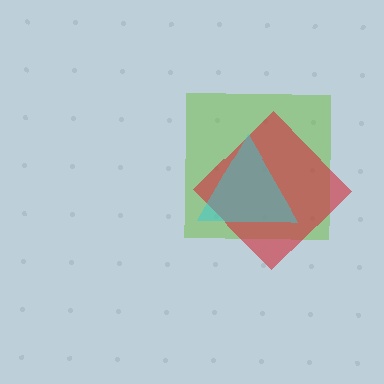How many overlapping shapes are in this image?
There are 3 overlapping shapes in the image.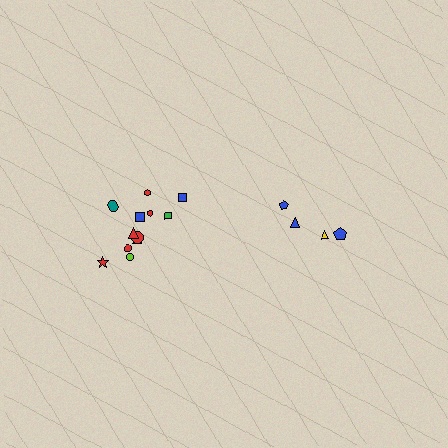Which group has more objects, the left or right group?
The left group.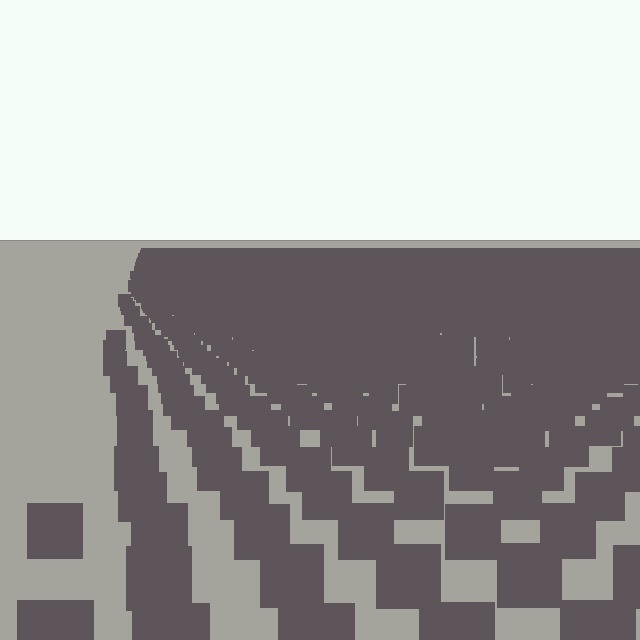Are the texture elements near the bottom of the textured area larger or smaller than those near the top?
Larger. Near the bottom, elements are closer to the viewer and appear at a bigger on-screen size.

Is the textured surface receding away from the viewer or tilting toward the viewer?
The surface is receding away from the viewer. Texture elements get smaller and denser toward the top.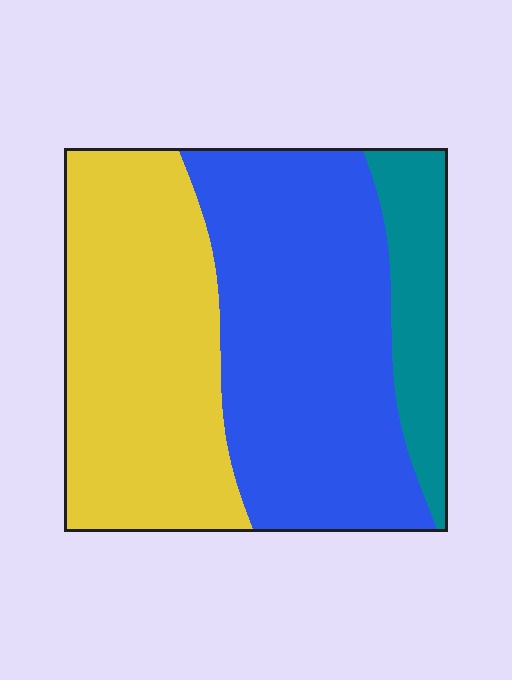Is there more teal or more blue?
Blue.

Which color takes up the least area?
Teal, at roughly 15%.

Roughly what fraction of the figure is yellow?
Yellow covers 40% of the figure.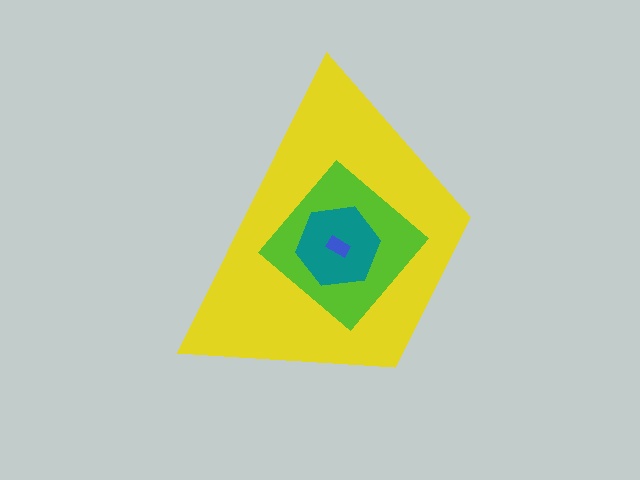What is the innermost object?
The blue rectangle.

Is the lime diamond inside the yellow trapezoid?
Yes.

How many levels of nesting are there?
4.